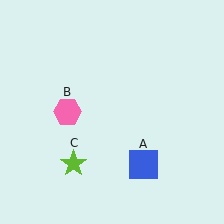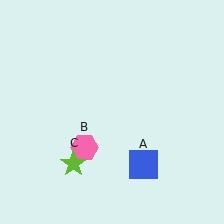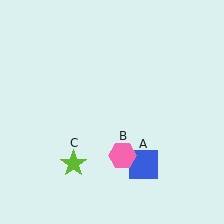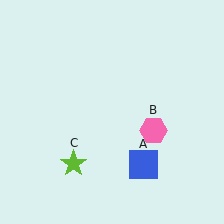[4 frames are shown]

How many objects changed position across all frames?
1 object changed position: pink hexagon (object B).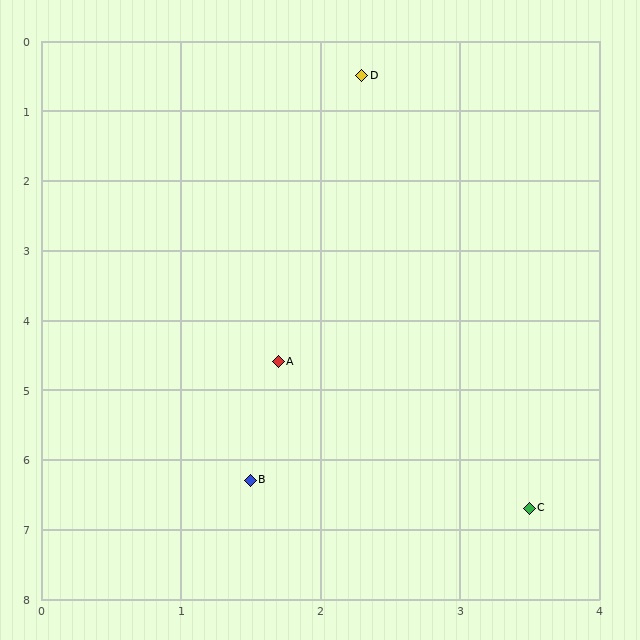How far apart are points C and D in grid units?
Points C and D are about 6.3 grid units apart.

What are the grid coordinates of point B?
Point B is at approximately (1.5, 6.3).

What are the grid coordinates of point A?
Point A is at approximately (1.7, 4.6).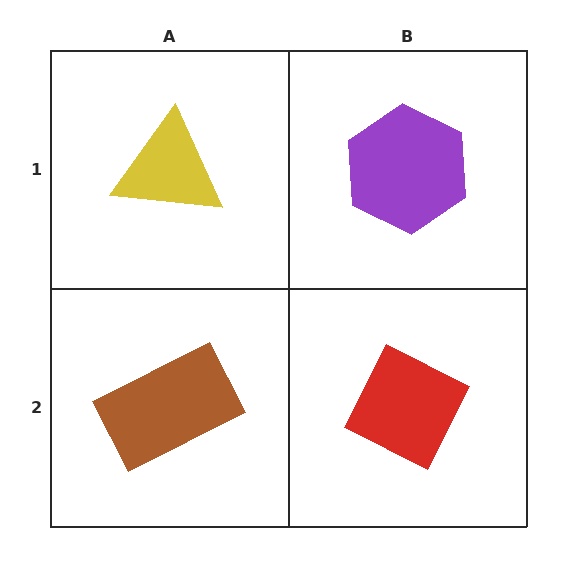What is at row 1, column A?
A yellow triangle.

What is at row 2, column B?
A red diamond.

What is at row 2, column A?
A brown rectangle.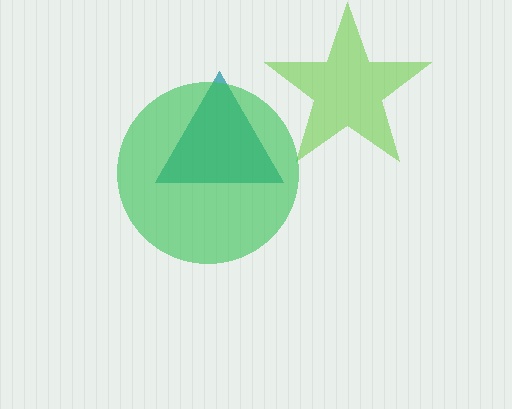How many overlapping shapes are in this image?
There are 3 overlapping shapes in the image.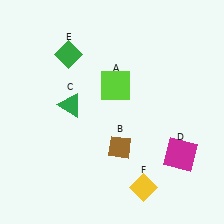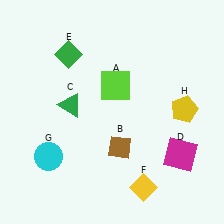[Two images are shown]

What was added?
A cyan circle (G), a yellow pentagon (H) were added in Image 2.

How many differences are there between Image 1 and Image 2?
There are 2 differences between the two images.